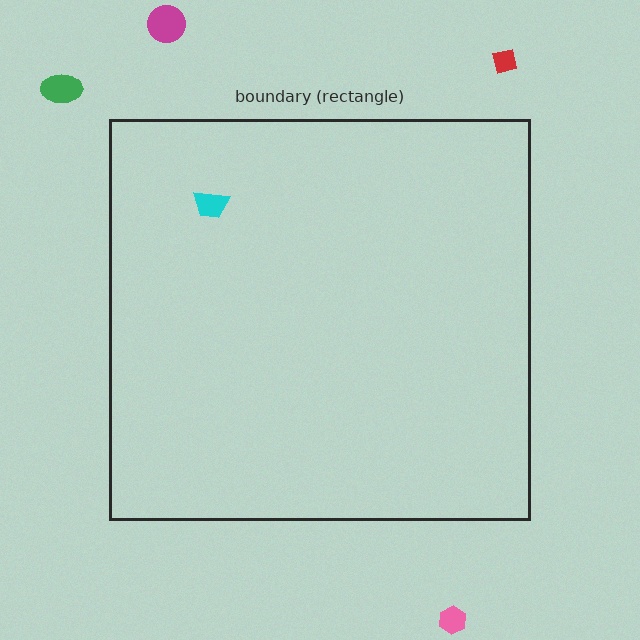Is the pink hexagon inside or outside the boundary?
Outside.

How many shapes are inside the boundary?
1 inside, 4 outside.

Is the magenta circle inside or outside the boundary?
Outside.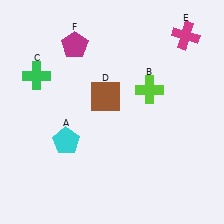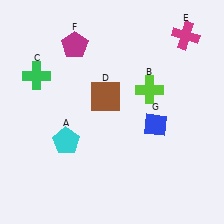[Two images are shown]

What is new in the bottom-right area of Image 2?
A blue diamond (G) was added in the bottom-right area of Image 2.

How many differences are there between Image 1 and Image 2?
There is 1 difference between the two images.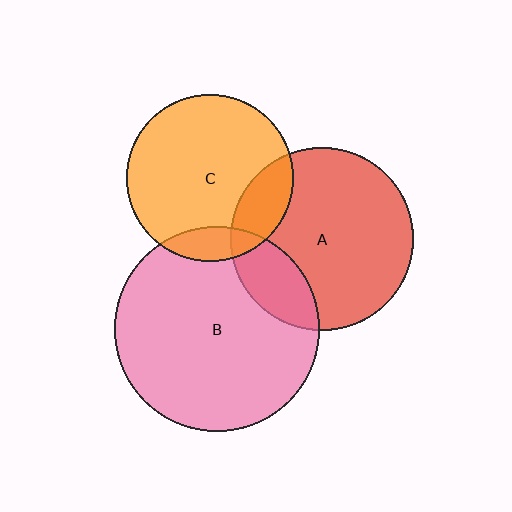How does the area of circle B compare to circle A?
Approximately 1.3 times.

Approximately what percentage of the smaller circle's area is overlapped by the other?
Approximately 10%.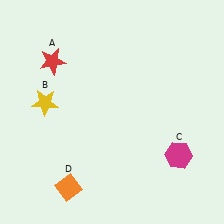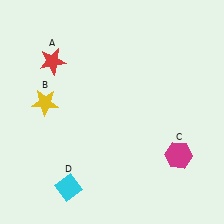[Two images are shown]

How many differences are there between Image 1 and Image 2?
There is 1 difference between the two images.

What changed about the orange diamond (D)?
In Image 1, D is orange. In Image 2, it changed to cyan.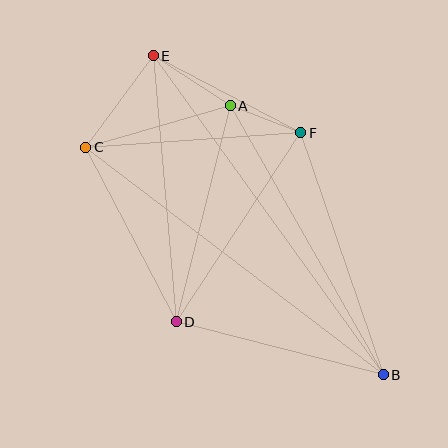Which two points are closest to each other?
Points A and F are closest to each other.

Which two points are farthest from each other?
Points B and E are farthest from each other.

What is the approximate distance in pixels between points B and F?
The distance between B and F is approximately 256 pixels.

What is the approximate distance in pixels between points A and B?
The distance between A and B is approximately 309 pixels.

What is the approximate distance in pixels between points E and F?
The distance between E and F is approximately 166 pixels.